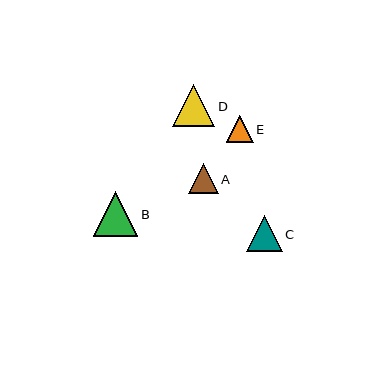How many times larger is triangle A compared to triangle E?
Triangle A is approximately 1.1 times the size of triangle E.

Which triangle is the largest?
Triangle B is the largest with a size of approximately 45 pixels.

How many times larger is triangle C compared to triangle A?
Triangle C is approximately 1.2 times the size of triangle A.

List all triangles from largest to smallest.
From largest to smallest: B, D, C, A, E.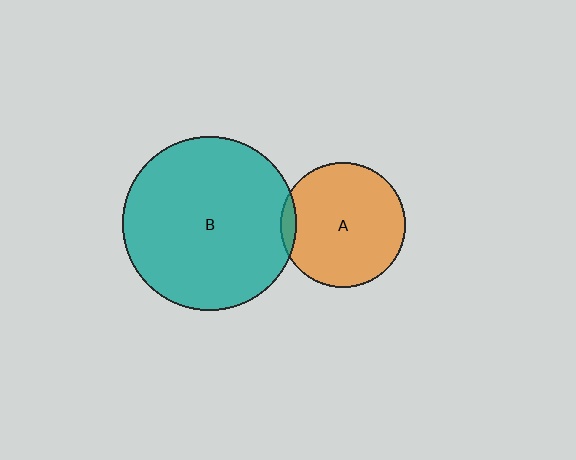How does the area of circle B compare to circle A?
Approximately 1.9 times.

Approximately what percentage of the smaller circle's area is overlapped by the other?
Approximately 5%.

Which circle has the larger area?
Circle B (teal).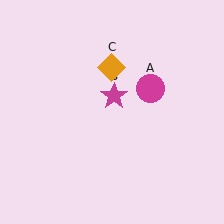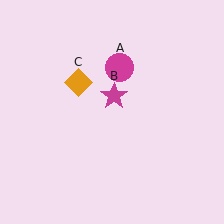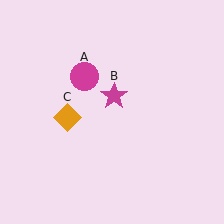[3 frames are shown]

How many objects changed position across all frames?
2 objects changed position: magenta circle (object A), orange diamond (object C).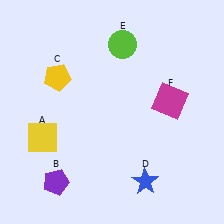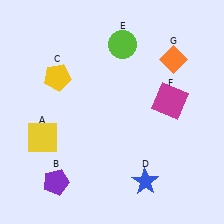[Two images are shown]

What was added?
An orange diamond (G) was added in Image 2.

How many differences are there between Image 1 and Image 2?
There is 1 difference between the two images.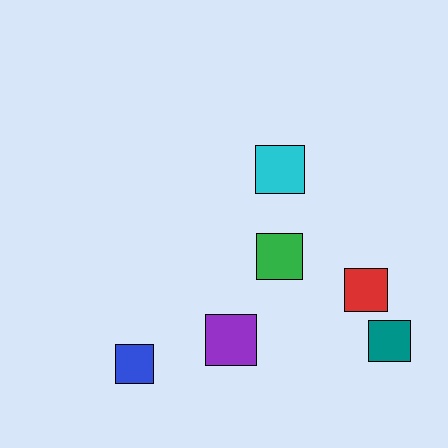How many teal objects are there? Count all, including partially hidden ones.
There is 1 teal object.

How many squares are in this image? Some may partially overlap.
There are 6 squares.